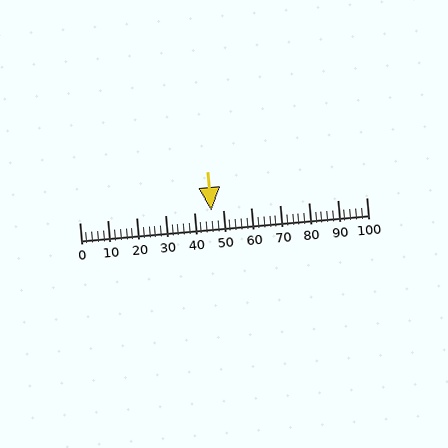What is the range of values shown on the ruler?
The ruler shows values from 0 to 100.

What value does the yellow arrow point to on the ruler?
The yellow arrow points to approximately 46.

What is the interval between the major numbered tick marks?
The major tick marks are spaced 10 units apart.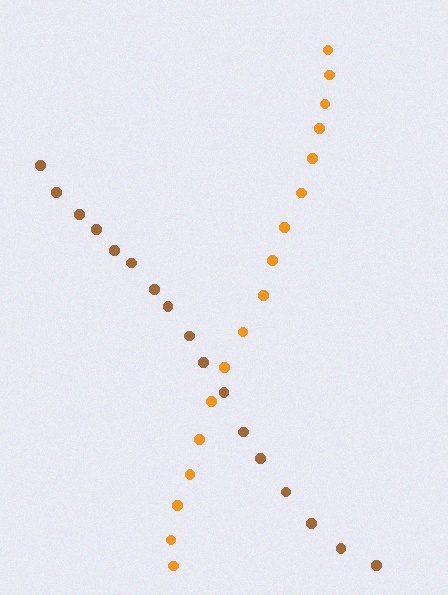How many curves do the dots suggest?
There are 2 distinct paths.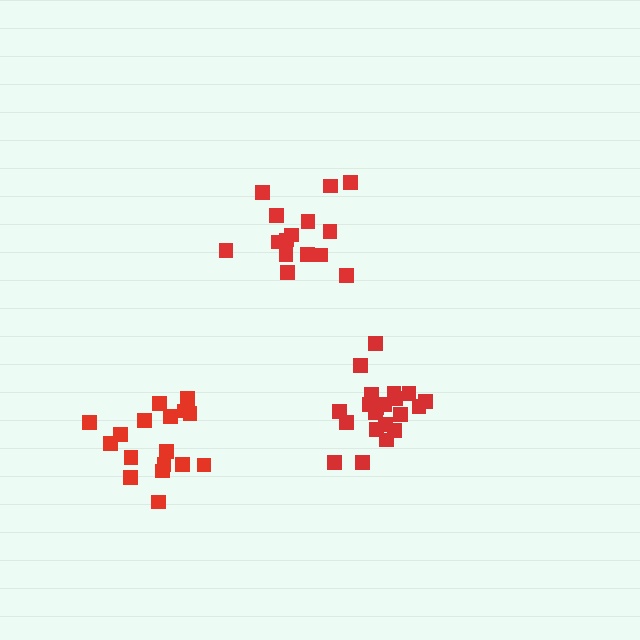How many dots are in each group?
Group 1: 15 dots, Group 2: 21 dots, Group 3: 17 dots (53 total).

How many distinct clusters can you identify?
There are 3 distinct clusters.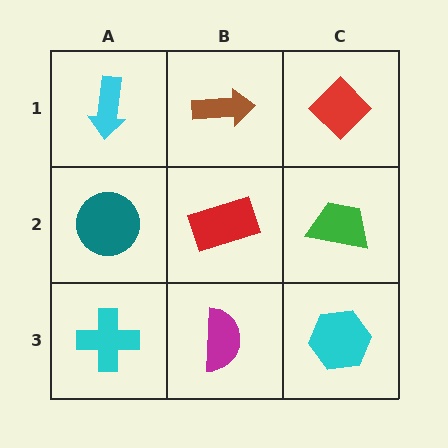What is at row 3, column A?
A cyan cross.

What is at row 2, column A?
A teal circle.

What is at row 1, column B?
A brown arrow.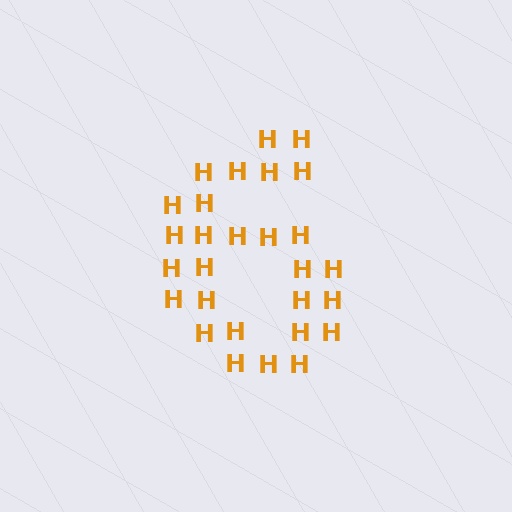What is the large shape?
The large shape is the digit 6.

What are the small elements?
The small elements are letter H's.